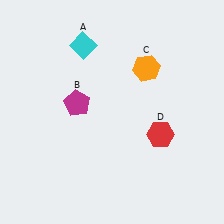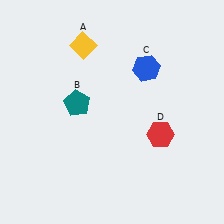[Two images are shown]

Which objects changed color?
A changed from cyan to yellow. B changed from magenta to teal. C changed from orange to blue.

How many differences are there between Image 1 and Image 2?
There are 3 differences between the two images.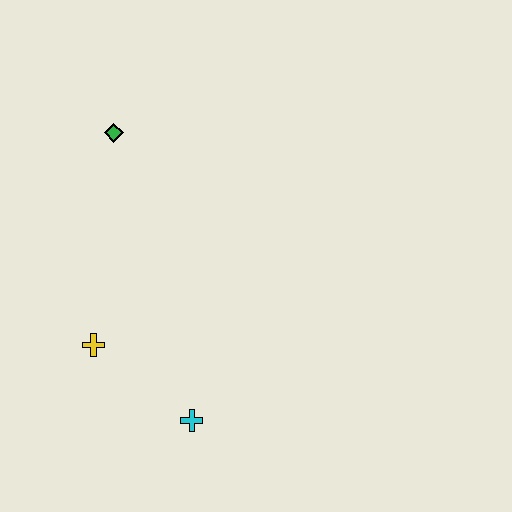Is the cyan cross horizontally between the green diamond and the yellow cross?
No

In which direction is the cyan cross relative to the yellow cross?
The cyan cross is to the right of the yellow cross.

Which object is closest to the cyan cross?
The yellow cross is closest to the cyan cross.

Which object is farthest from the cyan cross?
The green diamond is farthest from the cyan cross.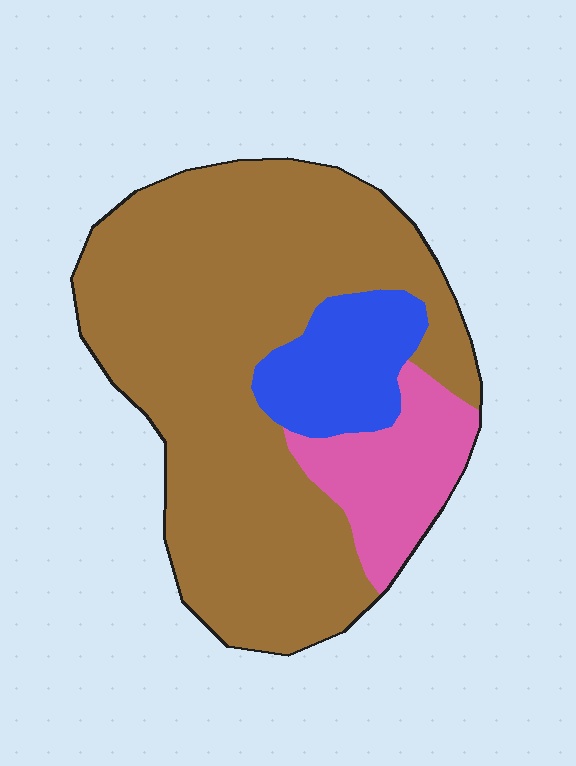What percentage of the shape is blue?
Blue covers roughly 15% of the shape.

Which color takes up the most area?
Brown, at roughly 75%.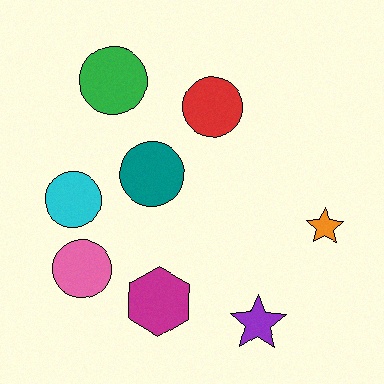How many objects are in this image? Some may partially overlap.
There are 8 objects.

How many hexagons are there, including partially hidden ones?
There is 1 hexagon.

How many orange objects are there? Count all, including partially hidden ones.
There is 1 orange object.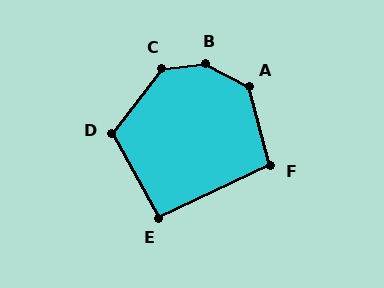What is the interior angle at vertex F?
Approximately 100 degrees (obtuse).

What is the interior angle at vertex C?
Approximately 134 degrees (obtuse).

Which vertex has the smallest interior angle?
E, at approximately 94 degrees.